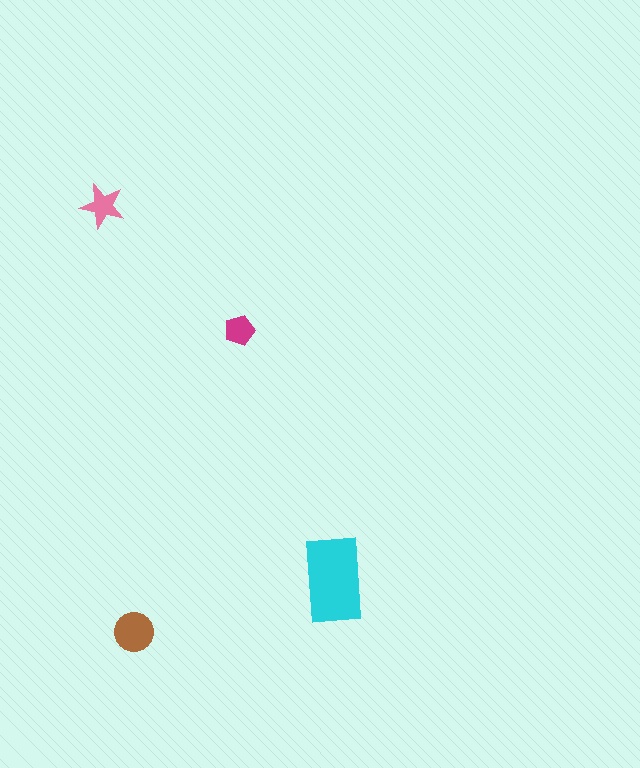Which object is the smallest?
The magenta pentagon.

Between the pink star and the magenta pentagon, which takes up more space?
The pink star.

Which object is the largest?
The cyan rectangle.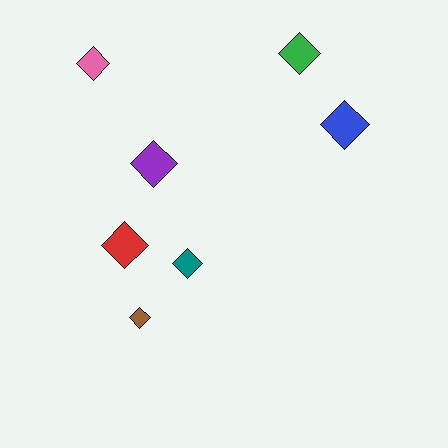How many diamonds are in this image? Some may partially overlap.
There are 7 diamonds.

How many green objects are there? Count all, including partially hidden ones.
There is 1 green object.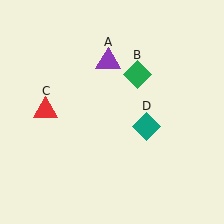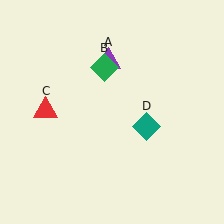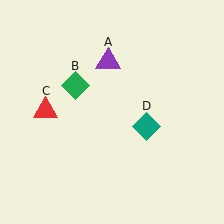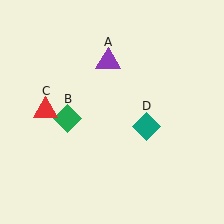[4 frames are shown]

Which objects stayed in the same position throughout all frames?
Purple triangle (object A) and red triangle (object C) and teal diamond (object D) remained stationary.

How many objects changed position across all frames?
1 object changed position: green diamond (object B).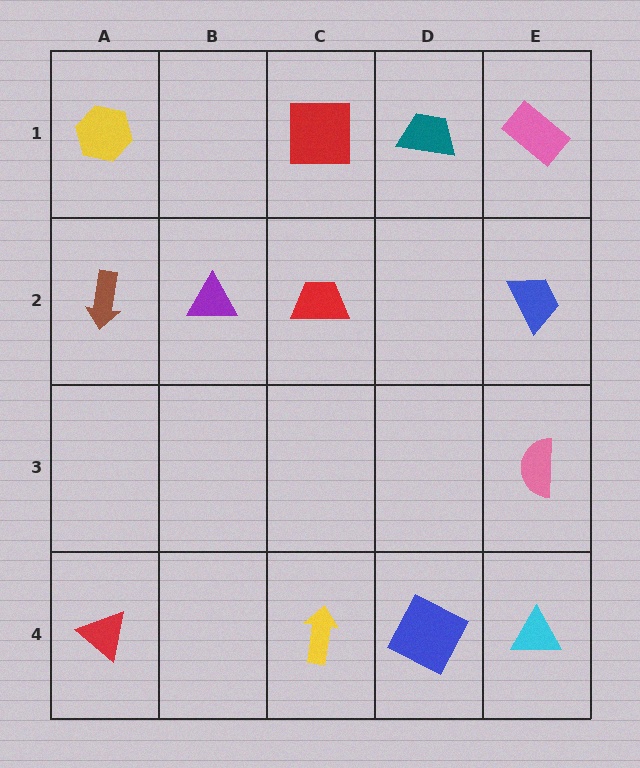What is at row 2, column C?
A red trapezoid.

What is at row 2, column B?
A purple triangle.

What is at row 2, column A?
A brown arrow.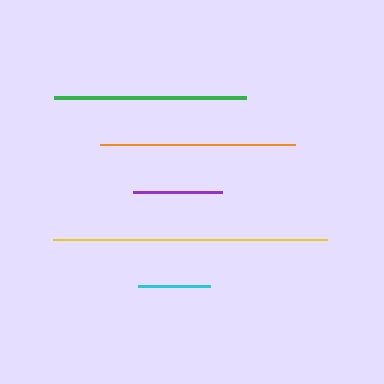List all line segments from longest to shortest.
From longest to shortest: yellow, orange, green, purple, cyan.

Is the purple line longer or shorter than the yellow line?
The yellow line is longer than the purple line.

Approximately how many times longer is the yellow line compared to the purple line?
The yellow line is approximately 3.1 times the length of the purple line.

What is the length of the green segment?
The green segment is approximately 192 pixels long.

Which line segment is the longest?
The yellow line is the longest at approximately 274 pixels.